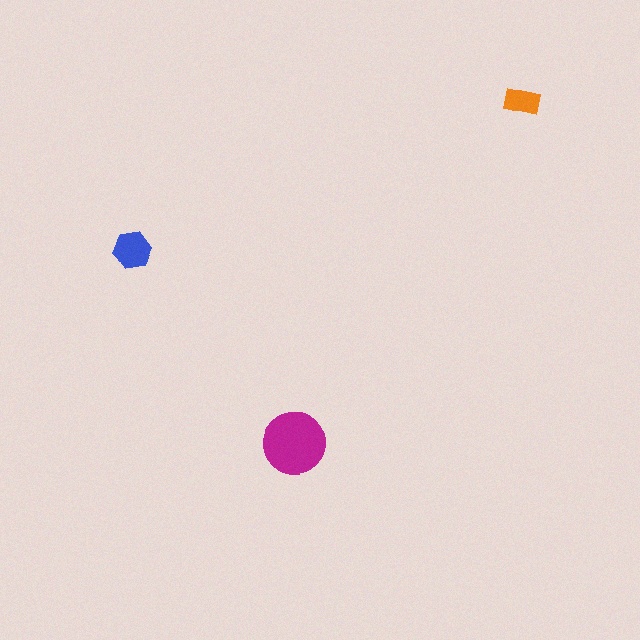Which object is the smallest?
The orange rectangle.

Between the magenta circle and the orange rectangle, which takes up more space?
The magenta circle.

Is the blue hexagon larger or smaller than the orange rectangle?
Larger.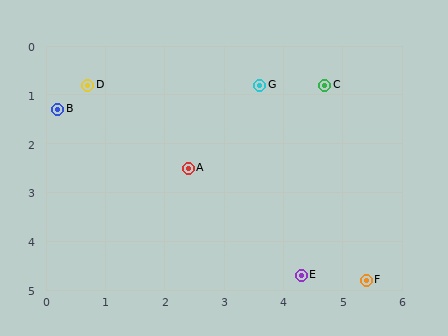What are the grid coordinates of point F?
Point F is at approximately (5.4, 4.8).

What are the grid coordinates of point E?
Point E is at approximately (4.3, 4.7).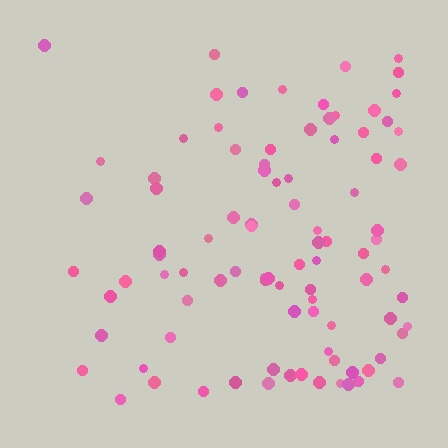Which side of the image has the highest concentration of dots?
The right.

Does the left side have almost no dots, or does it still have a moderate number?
Still a moderate number, just noticeably fewer than the right.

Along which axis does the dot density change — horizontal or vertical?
Horizontal.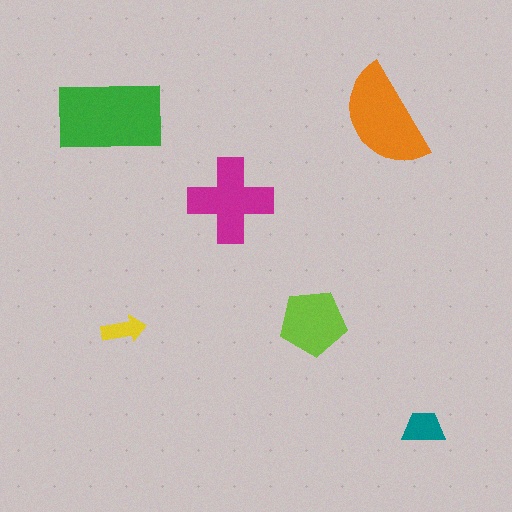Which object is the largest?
The green rectangle.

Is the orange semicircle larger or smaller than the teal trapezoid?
Larger.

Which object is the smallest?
The yellow arrow.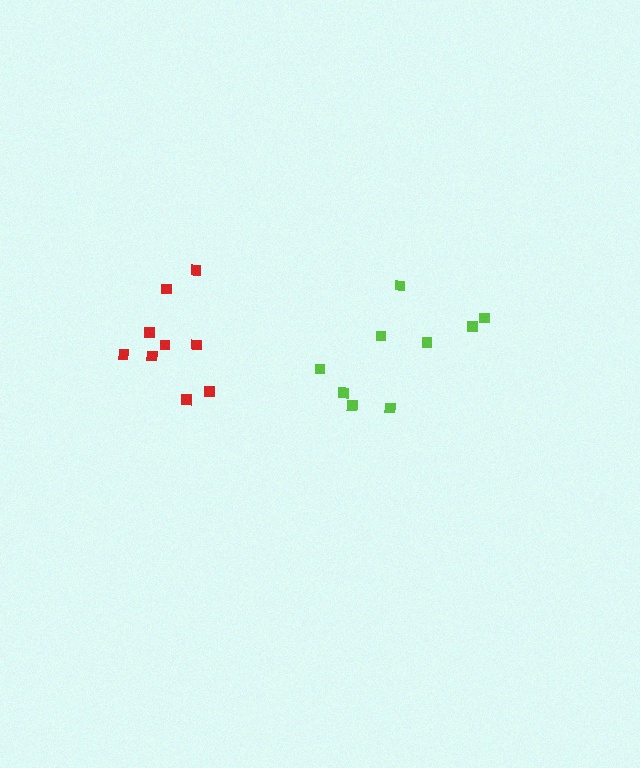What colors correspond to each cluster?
The clusters are colored: red, lime.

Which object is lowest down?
The red cluster is bottommost.